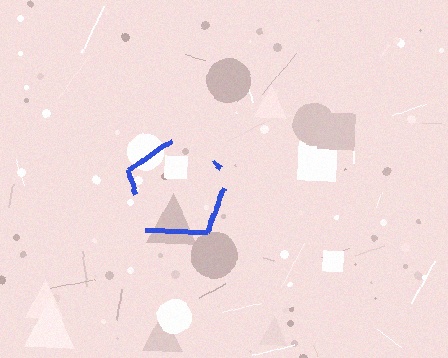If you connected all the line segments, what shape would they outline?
They would outline a pentagon.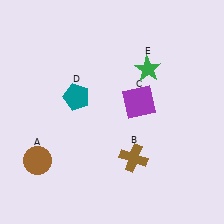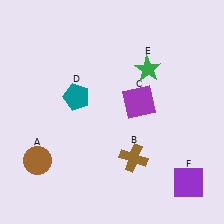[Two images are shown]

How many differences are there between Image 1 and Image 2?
There is 1 difference between the two images.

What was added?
A purple square (F) was added in Image 2.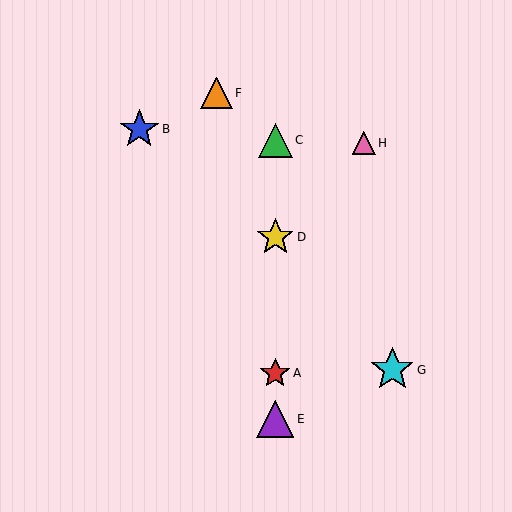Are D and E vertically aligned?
Yes, both are at x≈275.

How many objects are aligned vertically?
4 objects (A, C, D, E) are aligned vertically.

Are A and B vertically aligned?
No, A is at x≈275 and B is at x≈139.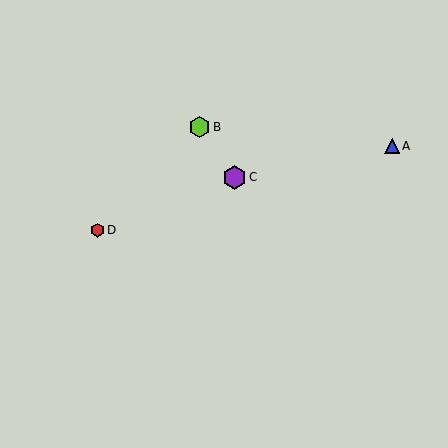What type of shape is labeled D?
Shape D is a red hexagon.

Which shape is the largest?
The purple hexagon (labeled C) is the largest.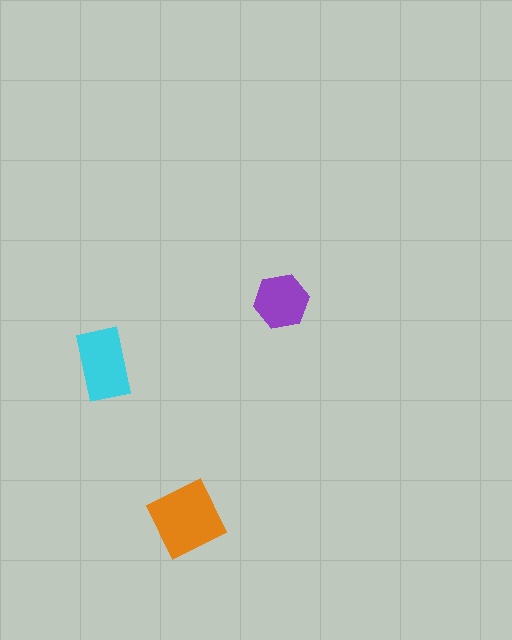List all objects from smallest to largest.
The purple hexagon, the cyan rectangle, the orange square.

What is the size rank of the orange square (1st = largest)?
1st.